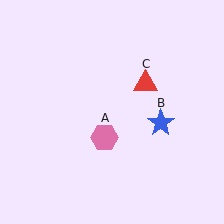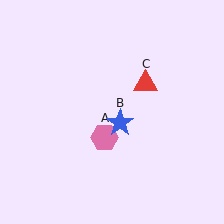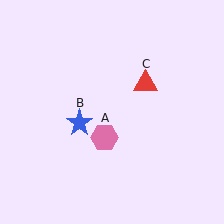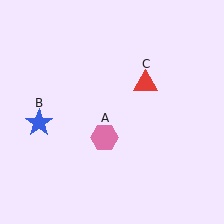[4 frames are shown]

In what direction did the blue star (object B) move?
The blue star (object B) moved left.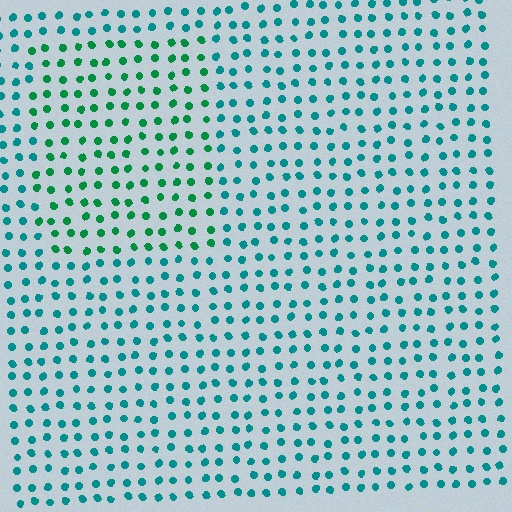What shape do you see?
I see a rectangle.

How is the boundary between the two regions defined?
The boundary is defined purely by a slight shift in hue (about 33 degrees). Spacing, size, and orientation are identical on both sides.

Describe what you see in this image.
The image is filled with small teal elements in a uniform arrangement. A rectangle-shaped region is visible where the elements are tinted to a slightly different hue, forming a subtle color boundary.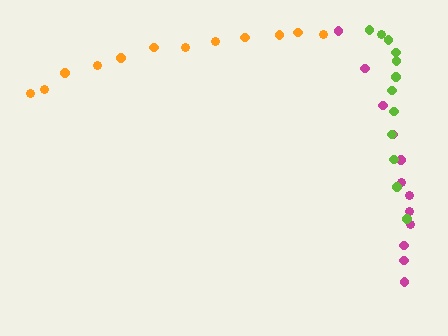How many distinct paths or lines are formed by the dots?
There are 3 distinct paths.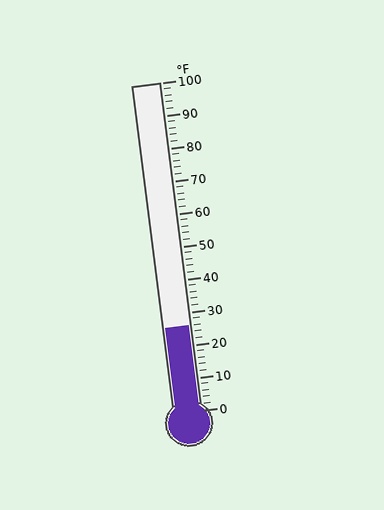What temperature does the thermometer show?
The thermometer shows approximately 26°F.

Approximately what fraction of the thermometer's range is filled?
The thermometer is filled to approximately 25% of its range.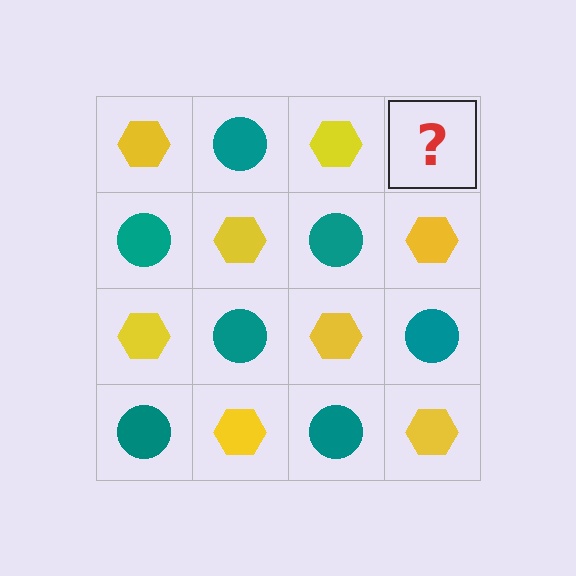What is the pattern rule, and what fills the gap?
The rule is that it alternates yellow hexagon and teal circle in a checkerboard pattern. The gap should be filled with a teal circle.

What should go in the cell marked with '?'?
The missing cell should contain a teal circle.